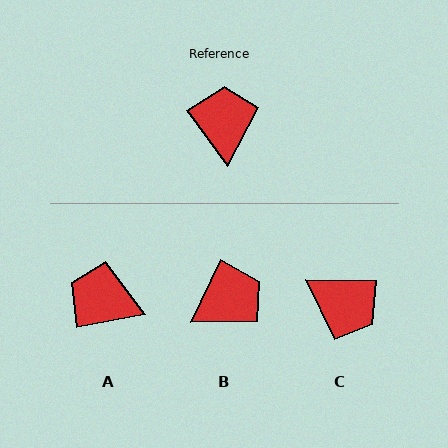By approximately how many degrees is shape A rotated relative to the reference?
Approximately 64 degrees counter-clockwise.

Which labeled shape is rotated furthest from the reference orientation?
C, about 127 degrees away.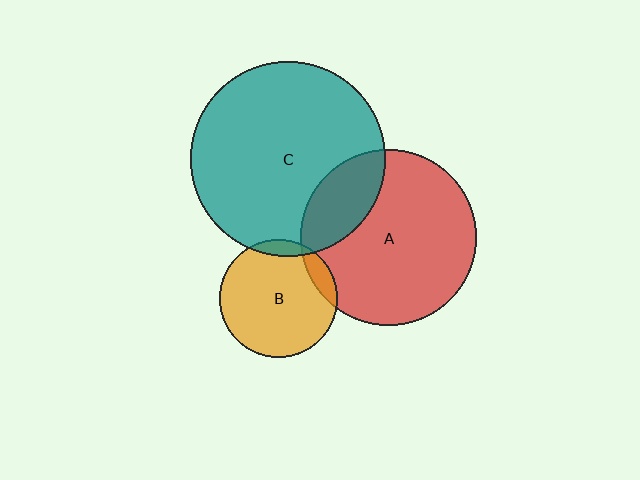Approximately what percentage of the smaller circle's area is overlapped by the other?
Approximately 10%.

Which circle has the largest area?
Circle C (teal).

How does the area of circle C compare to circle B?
Approximately 2.8 times.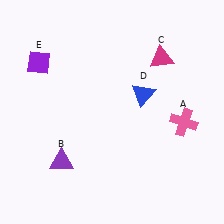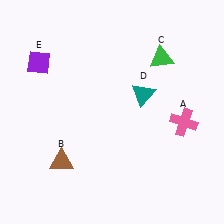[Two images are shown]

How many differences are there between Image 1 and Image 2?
There are 3 differences between the two images.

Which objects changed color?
B changed from purple to brown. C changed from magenta to green. D changed from blue to teal.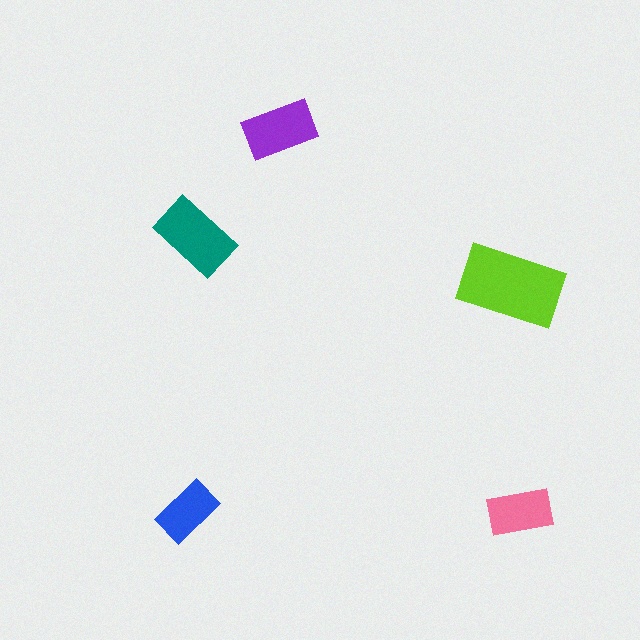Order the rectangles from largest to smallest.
the lime one, the teal one, the purple one, the pink one, the blue one.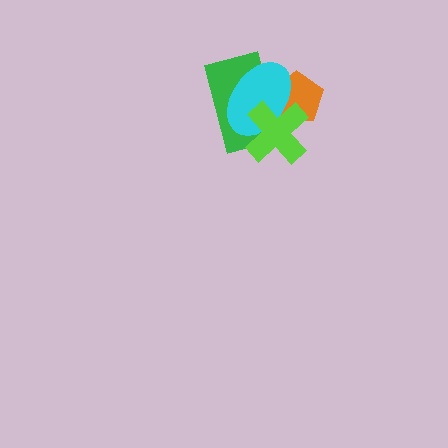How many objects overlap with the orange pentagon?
3 objects overlap with the orange pentagon.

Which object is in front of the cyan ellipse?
The lime cross is in front of the cyan ellipse.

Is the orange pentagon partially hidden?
Yes, it is partially covered by another shape.